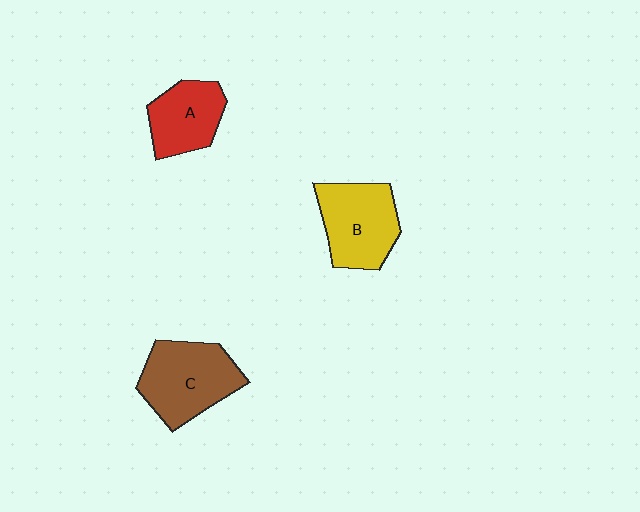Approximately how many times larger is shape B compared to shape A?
Approximately 1.3 times.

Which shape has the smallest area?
Shape A (red).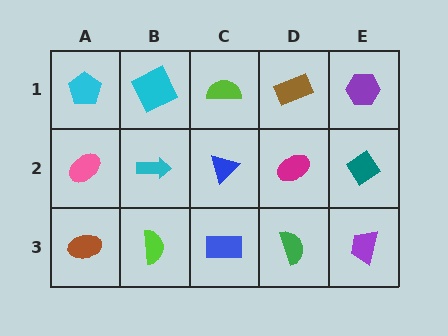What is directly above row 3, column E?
A teal diamond.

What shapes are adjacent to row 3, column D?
A magenta ellipse (row 2, column D), a blue rectangle (row 3, column C), a purple trapezoid (row 3, column E).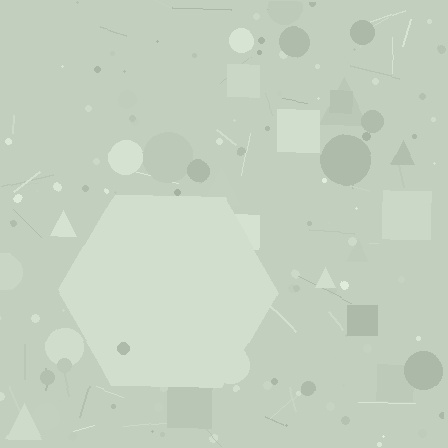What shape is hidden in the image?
A hexagon is hidden in the image.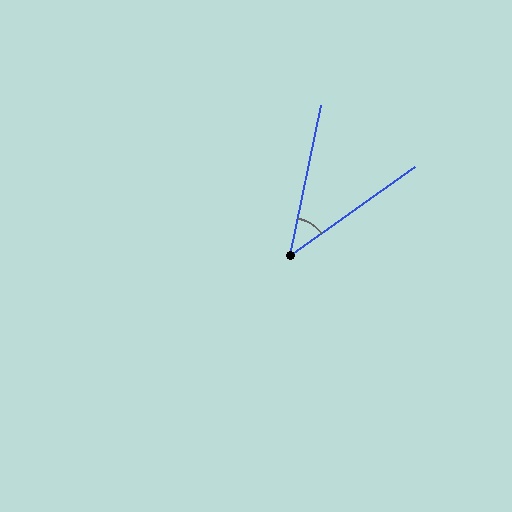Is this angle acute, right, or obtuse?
It is acute.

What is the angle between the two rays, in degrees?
Approximately 43 degrees.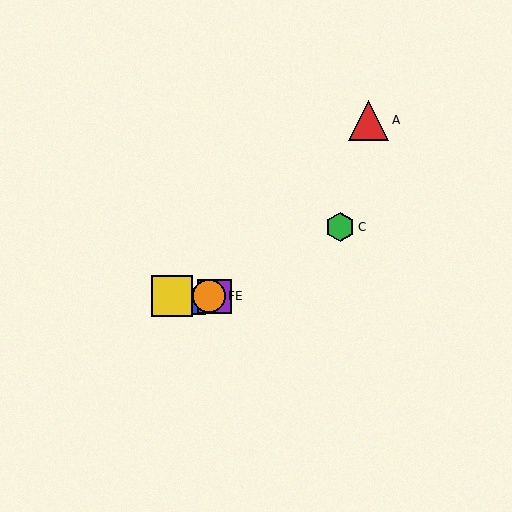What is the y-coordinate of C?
Object C is at y≈227.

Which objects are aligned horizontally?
Objects B, D, E, F are aligned horizontally.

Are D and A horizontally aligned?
No, D is at y≈296 and A is at y≈120.